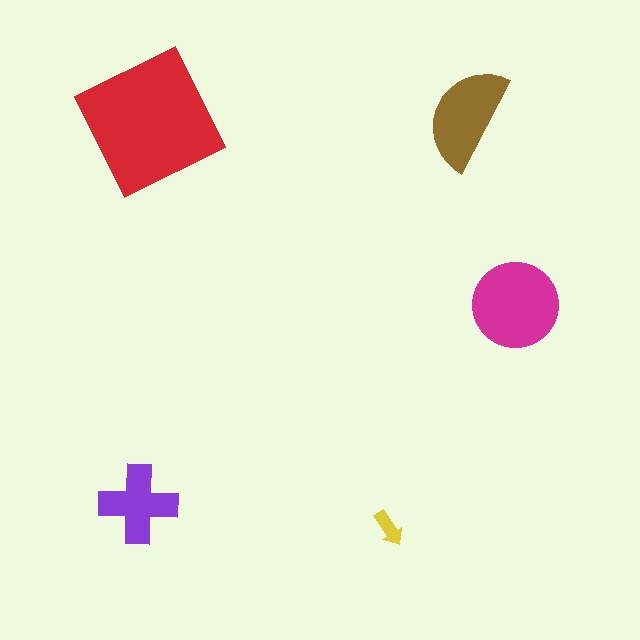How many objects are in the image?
There are 5 objects in the image.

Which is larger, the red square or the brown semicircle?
The red square.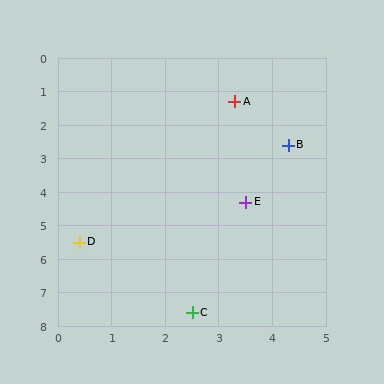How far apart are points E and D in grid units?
Points E and D are about 3.3 grid units apart.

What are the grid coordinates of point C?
Point C is at approximately (2.5, 7.6).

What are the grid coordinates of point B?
Point B is at approximately (4.3, 2.6).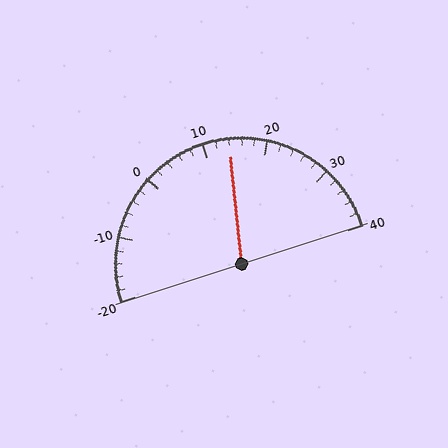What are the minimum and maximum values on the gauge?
The gauge ranges from -20 to 40.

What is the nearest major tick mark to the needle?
The nearest major tick mark is 10.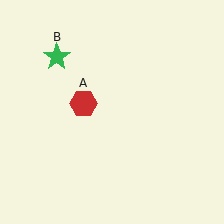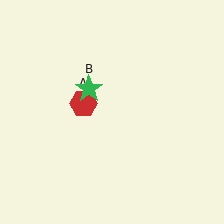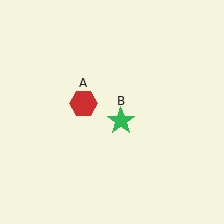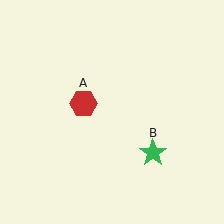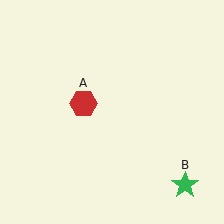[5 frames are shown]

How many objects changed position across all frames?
1 object changed position: green star (object B).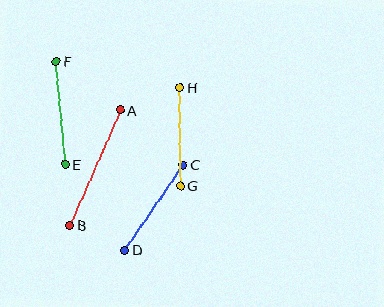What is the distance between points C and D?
The distance is approximately 103 pixels.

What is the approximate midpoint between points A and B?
The midpoint is at approximately (95, 167) pixels.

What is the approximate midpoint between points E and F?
The midpoint is at approximately (61, 113) pixels.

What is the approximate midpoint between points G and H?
The midpoint is at approximately (181, 137) pixels.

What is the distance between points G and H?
The distance is approximately 99 pixels.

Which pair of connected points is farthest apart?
Points A and B are farthest apart.